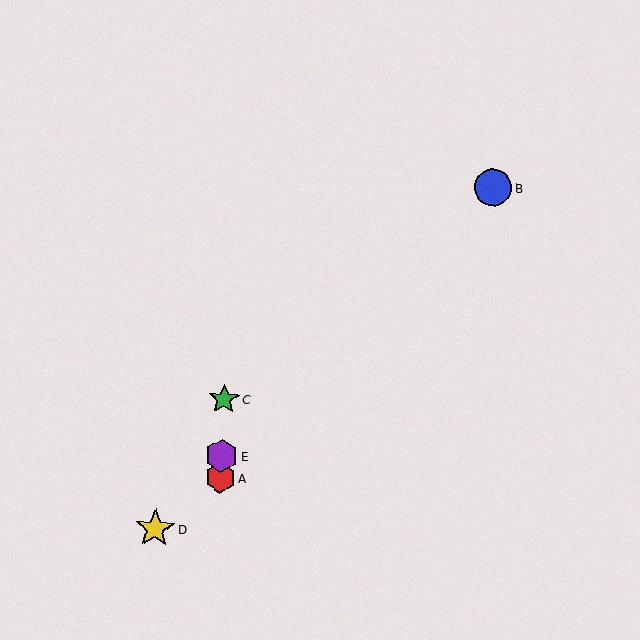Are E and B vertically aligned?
No, E is at x≈221 and B is at x≈493.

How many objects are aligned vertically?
3 objects (A, C, E) are aligned vertically.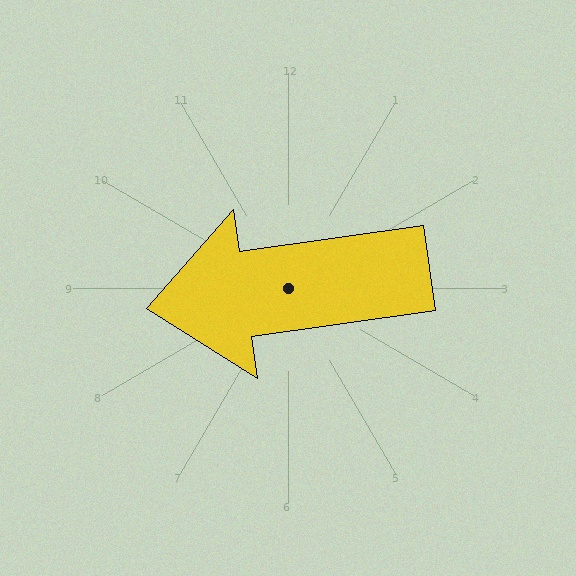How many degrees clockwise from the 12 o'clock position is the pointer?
Approximately 262 degrees.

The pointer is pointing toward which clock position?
Roughly 9 o'clock.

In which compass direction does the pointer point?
West.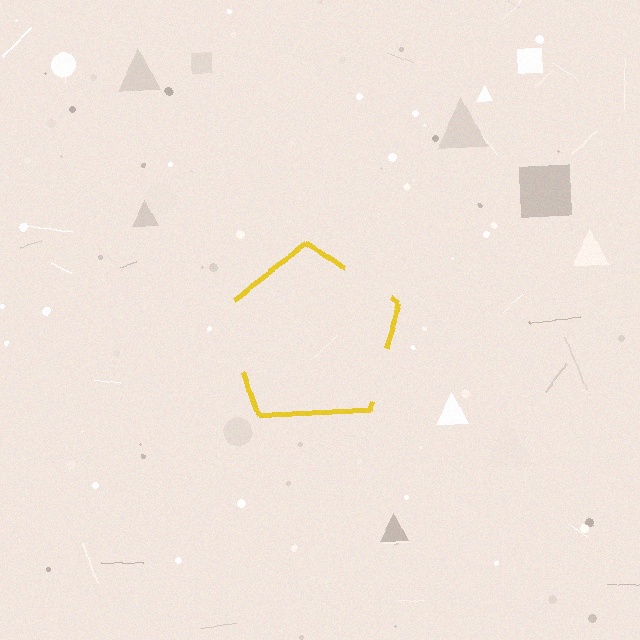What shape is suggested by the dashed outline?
The dashed outline suggests a pentagon.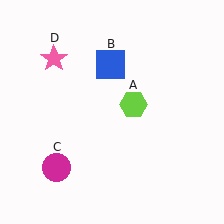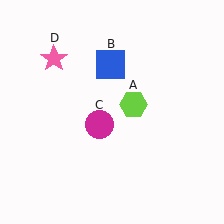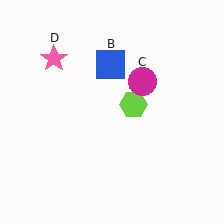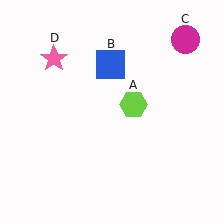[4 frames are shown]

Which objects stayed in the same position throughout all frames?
Lime hexagon (object A) and blue square (object B) and pink star (object D) remained stationary.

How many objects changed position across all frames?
1 object changed position: magenta circle (object C).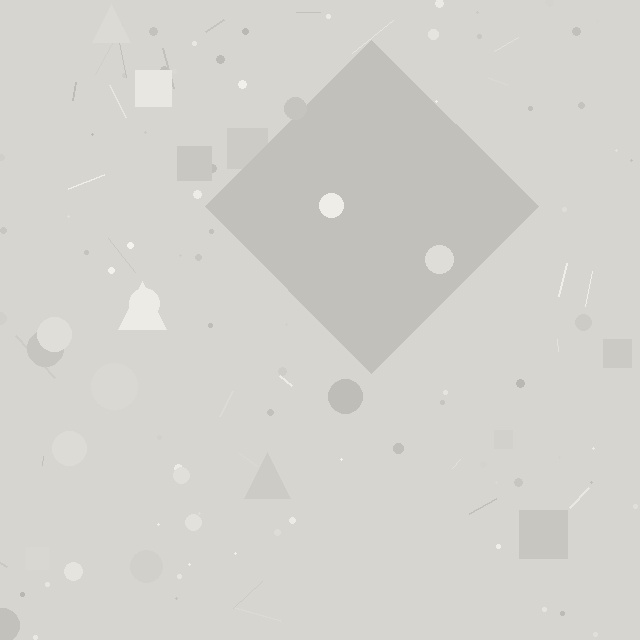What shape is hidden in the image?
A diamond is hidden in the image.